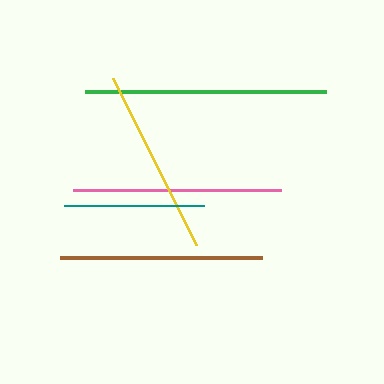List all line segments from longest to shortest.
From longest to shortest: green, pink, brown, yellow, teal.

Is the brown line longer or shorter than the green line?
The green line is longer than the brown line.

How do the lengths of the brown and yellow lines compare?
The brown and yellow lines are approximately the same length.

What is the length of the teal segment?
The teal segment is approximately 140 pixels long.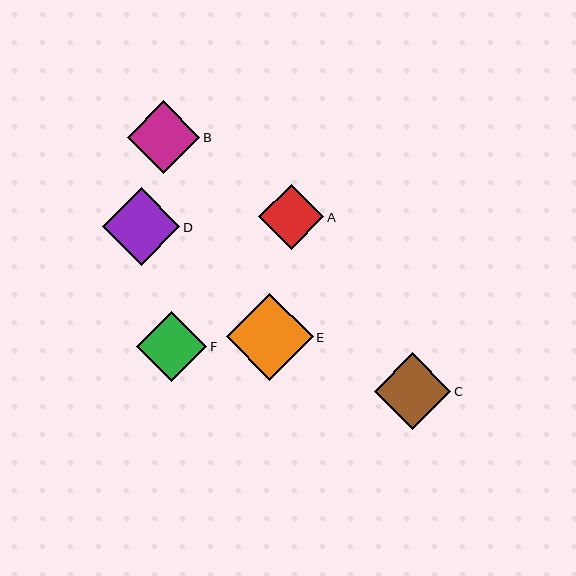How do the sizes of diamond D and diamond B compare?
Diamond D and diamond B are approximately the same size.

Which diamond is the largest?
Diamond E is the largest with a size of approximately 87 pixels.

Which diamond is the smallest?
Diamond A is the smallest with a size of approximately 65 pixels.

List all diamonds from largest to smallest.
From largest to smallest: E, D, C, B, F, A.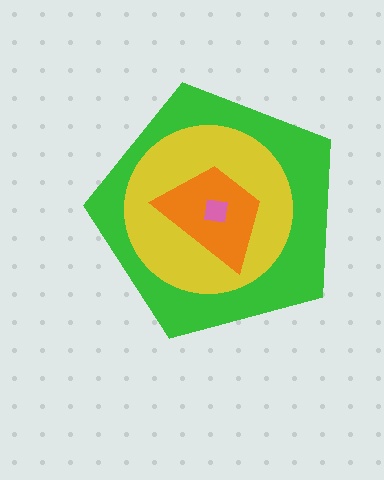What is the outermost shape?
The green pentagon.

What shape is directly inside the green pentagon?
The yellow circle.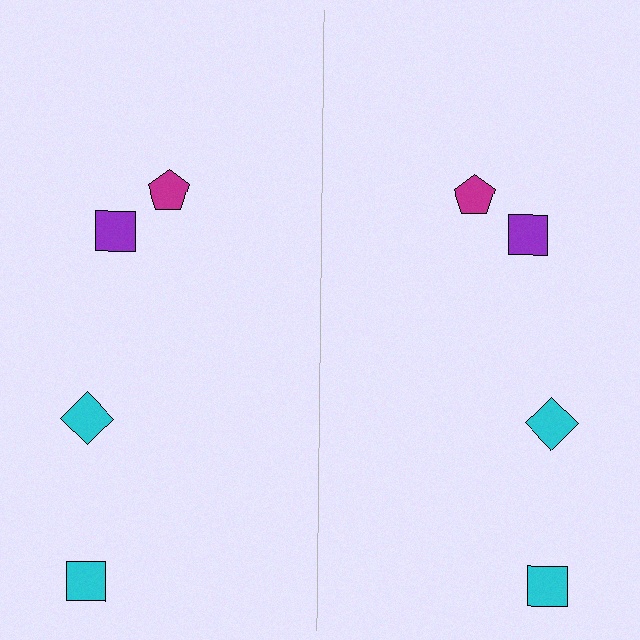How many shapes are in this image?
There are 8 shapes in this image.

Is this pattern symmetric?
Yes, this pattern has bilateral (reflection) symmetry.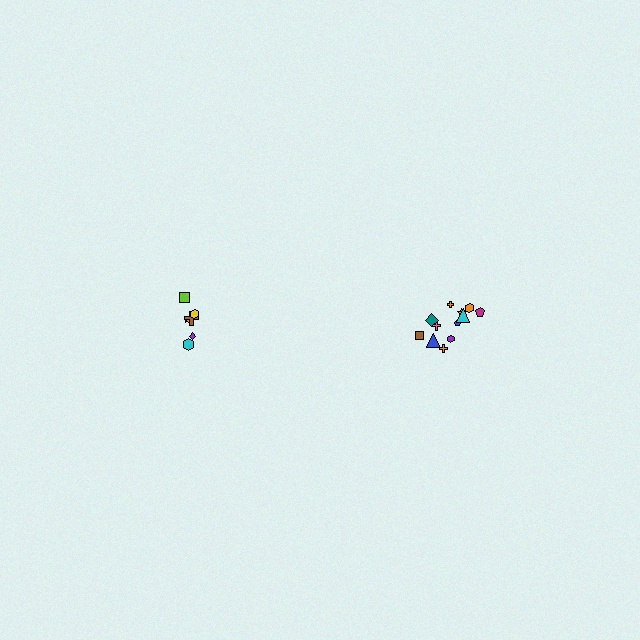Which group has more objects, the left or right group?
The right group.